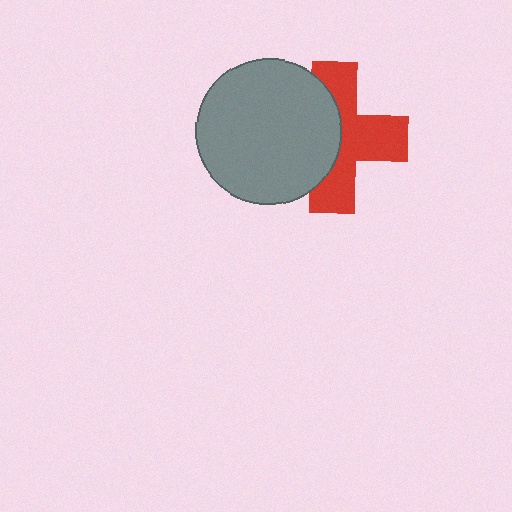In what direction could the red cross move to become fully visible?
The red cross could move right. That would shift it out from behind the gray circle entirely.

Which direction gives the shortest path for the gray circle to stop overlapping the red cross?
Moving left gives the shortest separation.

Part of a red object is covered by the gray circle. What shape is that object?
It is a cross.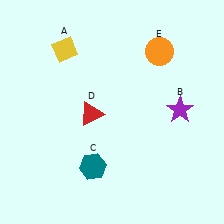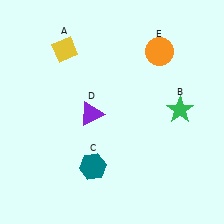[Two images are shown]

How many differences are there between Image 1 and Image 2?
There are 2 differences between the two images.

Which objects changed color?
B changed from purple to green. D changed from red to purple.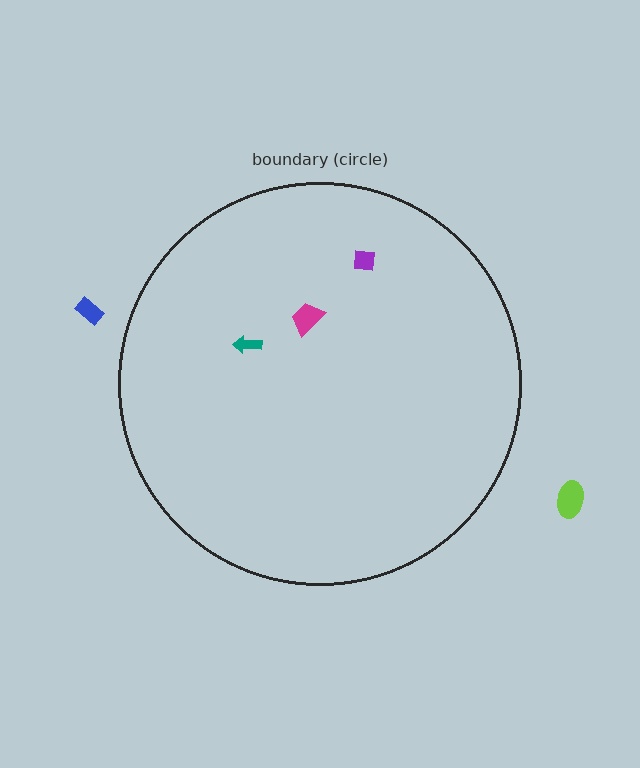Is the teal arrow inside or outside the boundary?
Inside.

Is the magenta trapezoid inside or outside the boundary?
Inside.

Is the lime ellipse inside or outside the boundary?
Outside.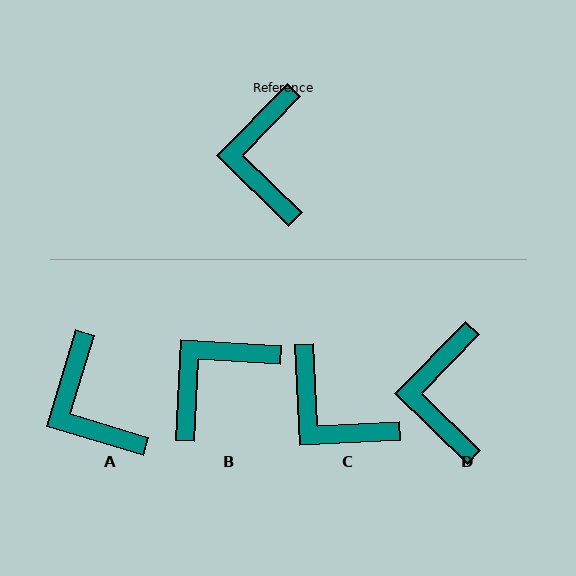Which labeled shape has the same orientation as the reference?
D.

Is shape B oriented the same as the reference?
No, it is off by about 49 degrees.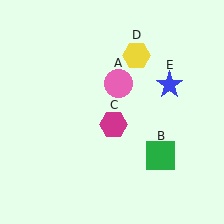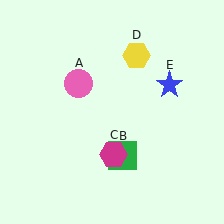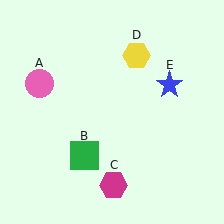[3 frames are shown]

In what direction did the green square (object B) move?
The green square (object B) moved left.